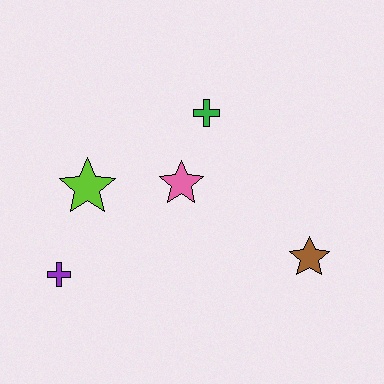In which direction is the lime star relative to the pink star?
The lime star is to the left of the pink star.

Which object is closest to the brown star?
The pink star is closest to the brown star.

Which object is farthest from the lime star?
The brown star is farthest from the lime star.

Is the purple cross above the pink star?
No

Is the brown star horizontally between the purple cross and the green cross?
No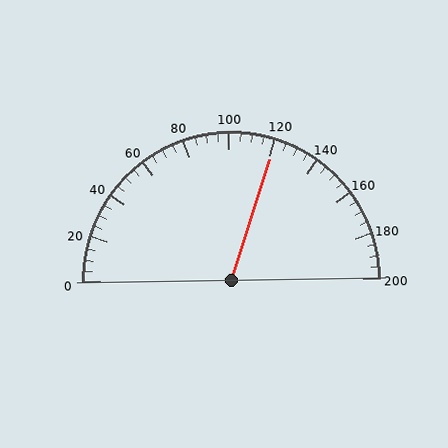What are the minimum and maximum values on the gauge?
The gauge ranges from 0 to 200.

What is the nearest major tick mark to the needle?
The nearest major tick mark is 120.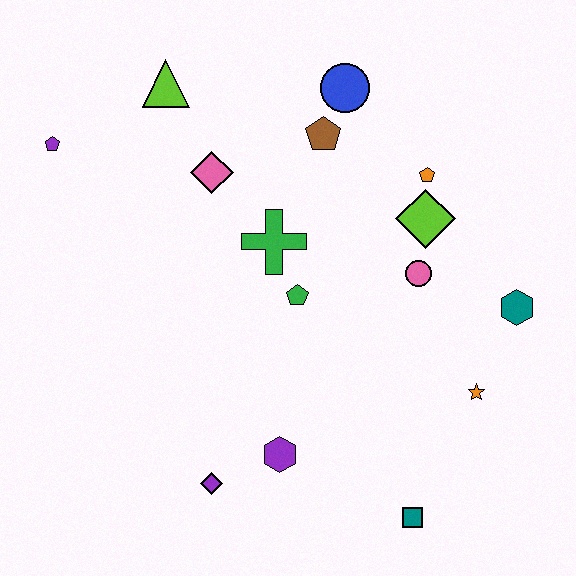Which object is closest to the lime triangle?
The pink diamond is closest to the lime triangle.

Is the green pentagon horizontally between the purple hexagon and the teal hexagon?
Yes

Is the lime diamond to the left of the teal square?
No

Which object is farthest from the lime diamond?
The purple pentagon is farthest from the lime diamond.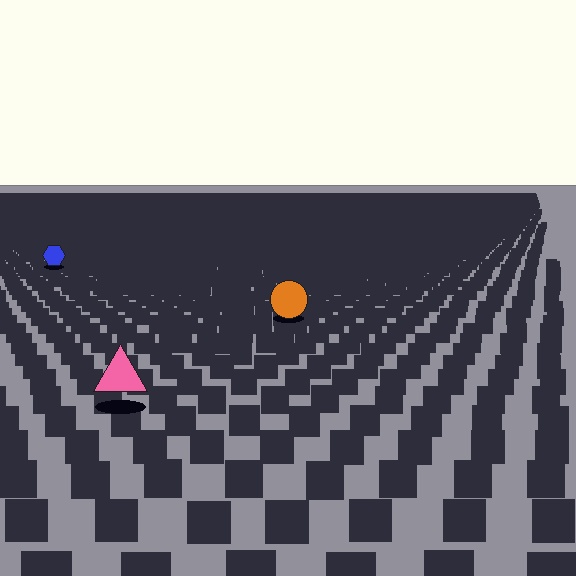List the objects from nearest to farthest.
From nearest to farthest: the pink triangle, the orange circle, the blue hexagon.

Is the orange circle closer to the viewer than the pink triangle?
No. The pink triangle is closer — you can tell from the texture gradient: the ground texture is coarser near it.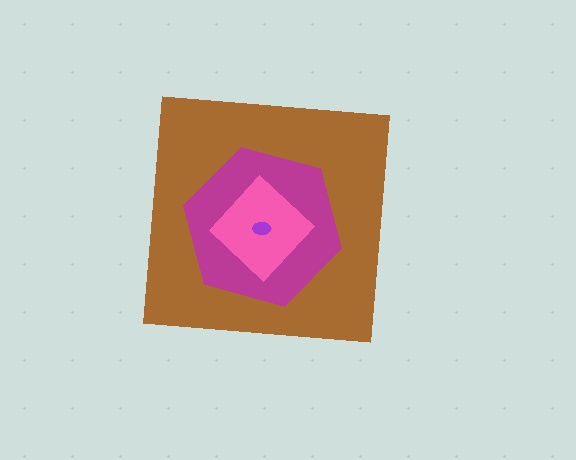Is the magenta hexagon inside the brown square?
Yes.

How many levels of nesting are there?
4.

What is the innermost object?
The purple ellipse.